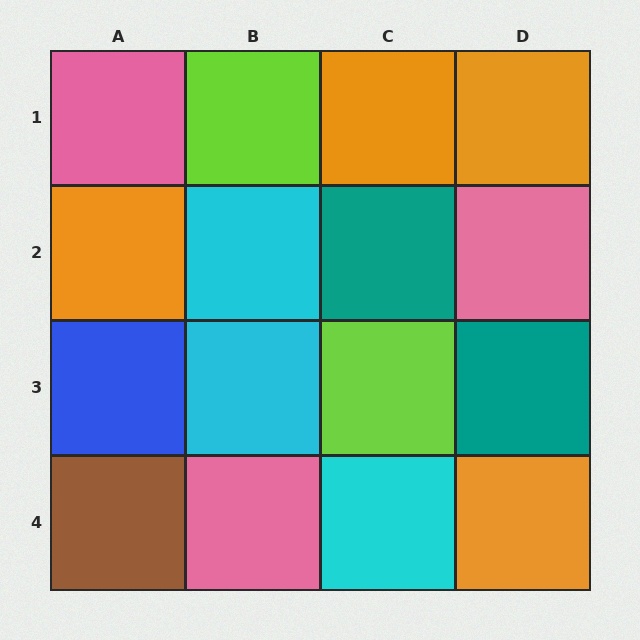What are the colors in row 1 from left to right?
Pink, lime, orange, orange.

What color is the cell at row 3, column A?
Blue.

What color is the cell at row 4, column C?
Cyan.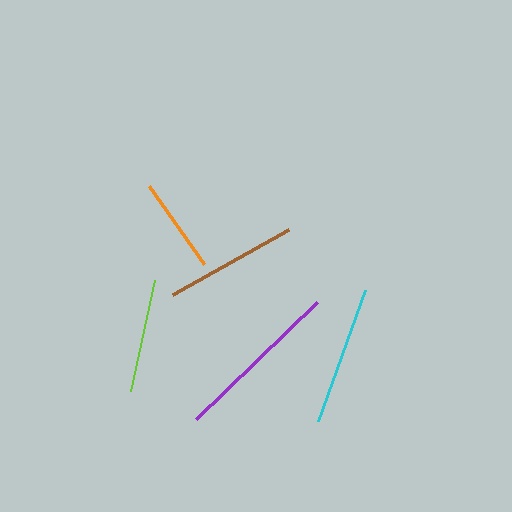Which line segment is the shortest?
The orange line is the shortest at approximately 95 pixels.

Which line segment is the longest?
The purple line is the longest at approximately 169 pixels.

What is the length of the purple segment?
The purple segment is approximately 169 pixels long.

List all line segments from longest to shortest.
From longest to shortest: purple, cyan, brown, lime, orange.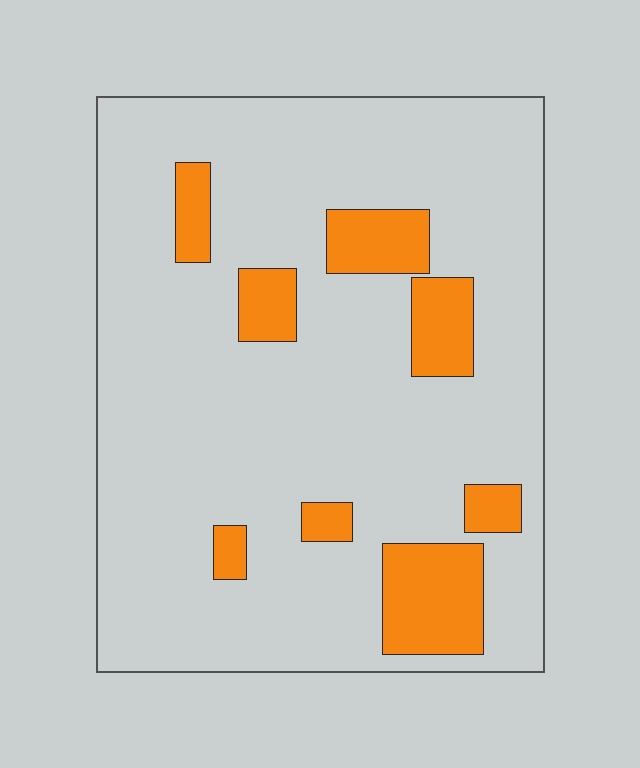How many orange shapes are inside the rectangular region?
8.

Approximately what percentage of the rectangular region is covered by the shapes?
Approximately 15%.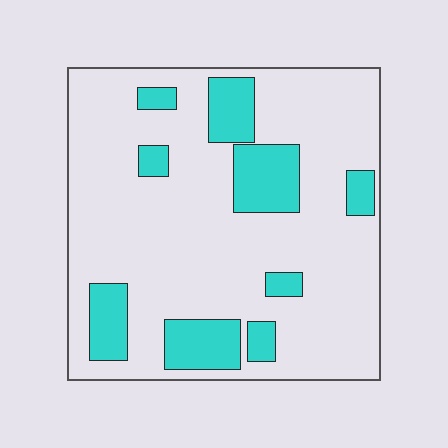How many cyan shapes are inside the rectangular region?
9.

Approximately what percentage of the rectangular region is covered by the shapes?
Approximately 20%.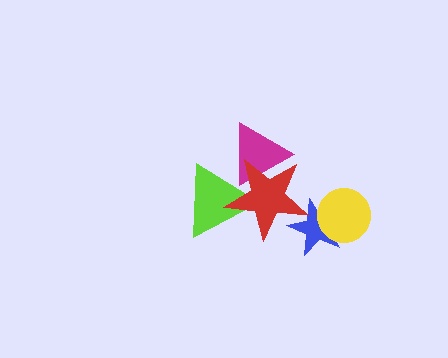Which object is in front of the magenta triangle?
The red star is in front of the magenta triangle.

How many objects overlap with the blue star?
2 objects overlap with the blue star.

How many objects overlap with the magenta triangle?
2 objects overlap with the magenta triangle.